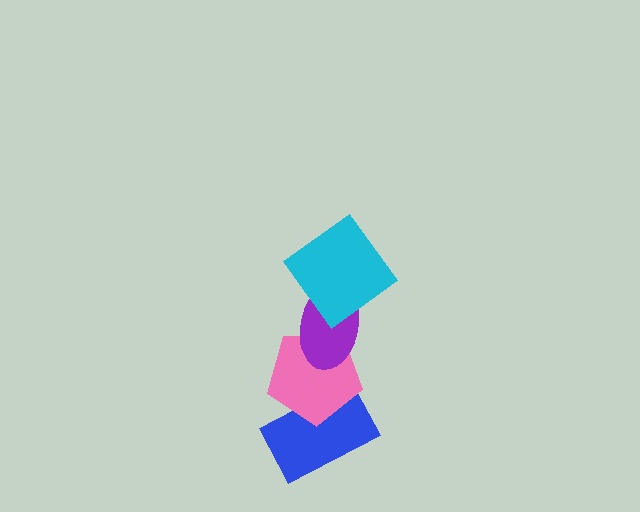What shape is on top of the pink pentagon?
The purple ellipse is on top of the pink pentagon.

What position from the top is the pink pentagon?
The pink pentagon is 3rd from the top.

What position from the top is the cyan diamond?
The cyan diamond is 1st from the top.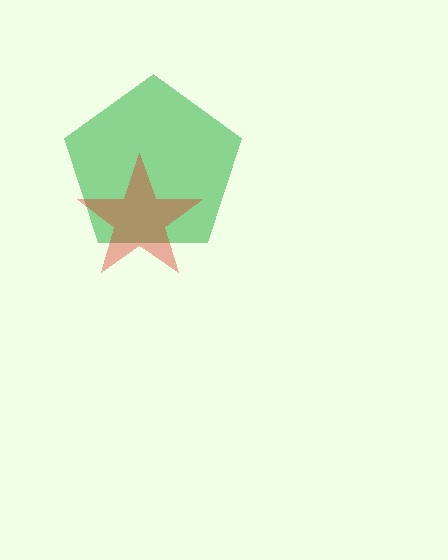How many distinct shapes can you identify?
There are 2 distinct shapes: a green pentagon, a red star.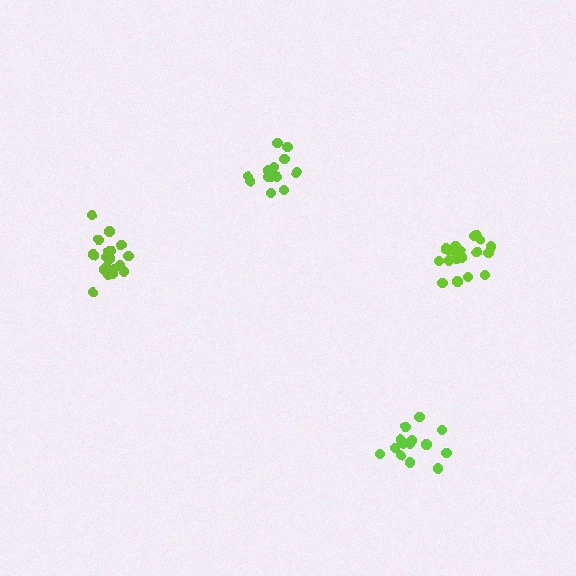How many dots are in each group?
Group 1: 19 dots, Group 2: 15 dots, Group 3: 19 dots, Group 4: 14 dots (67 total).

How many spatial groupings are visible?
There are 4 spatial groupings.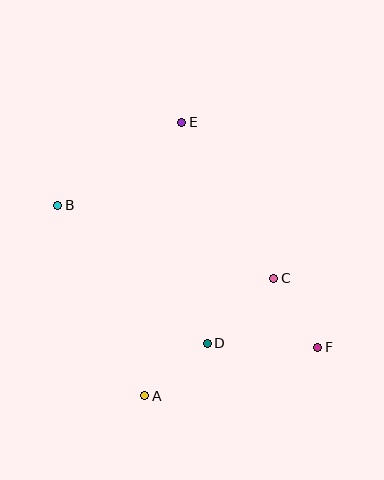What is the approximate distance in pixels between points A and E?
The distance between A and E is approximately 276 pixels.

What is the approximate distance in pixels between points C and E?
The distance between C and E is approximately 181 pixels.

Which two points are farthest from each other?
Points B and F are farthest from each other.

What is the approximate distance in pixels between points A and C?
The distance between A and C is approximately 175 pixels.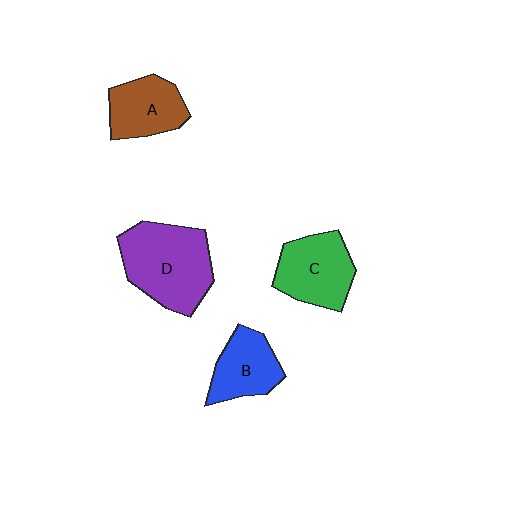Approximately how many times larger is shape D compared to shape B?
Approximately 1.7 times.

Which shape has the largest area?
Shape D (purple).